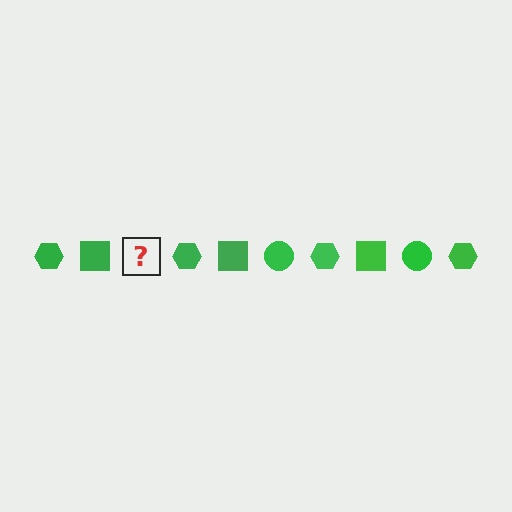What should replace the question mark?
The question mark should be replaced with a green circle.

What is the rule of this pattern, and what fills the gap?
The rule is that the pattern cycles through hexagon, square, circle shapes in green. The gap should be filled with a green circle.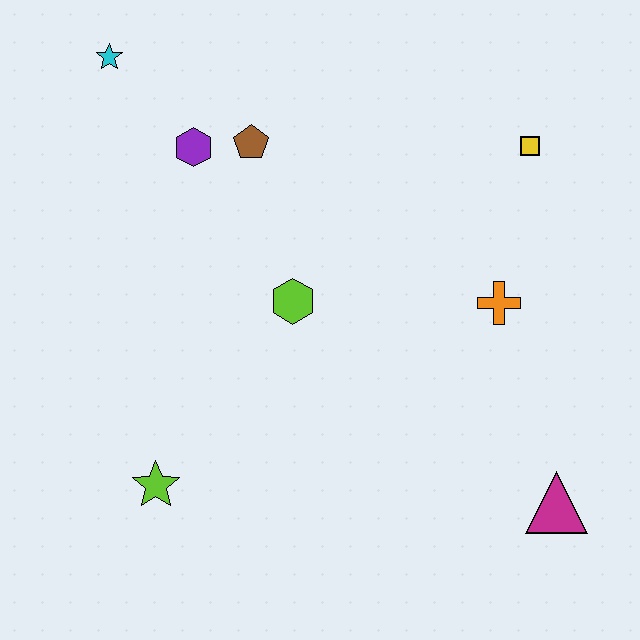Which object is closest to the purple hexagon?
The brown pentagon is closest to the purple hexagon.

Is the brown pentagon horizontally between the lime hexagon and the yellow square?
No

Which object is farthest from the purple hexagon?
The magenta triangle is farthest from the purple hexagon.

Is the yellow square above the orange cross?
Yes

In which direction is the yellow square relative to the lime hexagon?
The yellow square is to the right of the lime hexagon.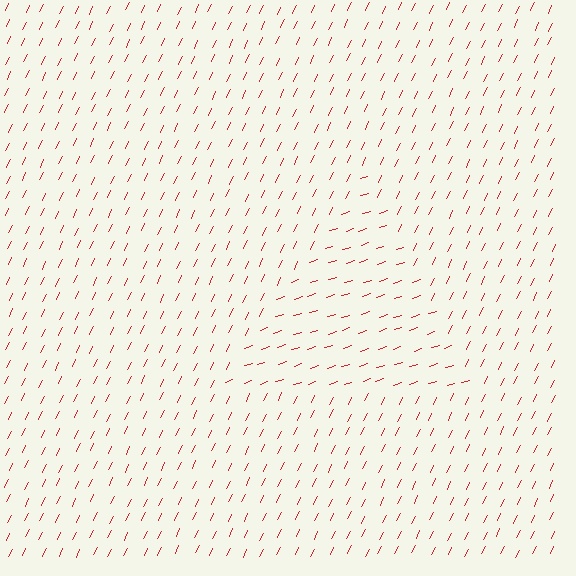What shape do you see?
I see a triangle.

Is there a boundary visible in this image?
Yes, there is a texture boundary formed by a change in line orientation.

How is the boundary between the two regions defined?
The boundary is defined purely by a change in line orientation (approximately 45 degrees difference). All lines are the same color and thickness.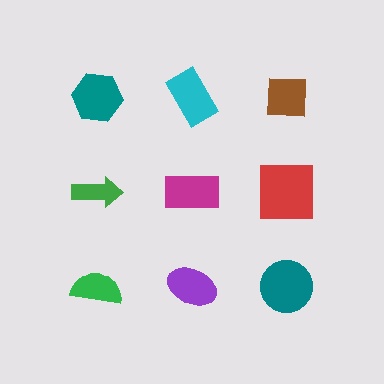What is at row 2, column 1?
A green arrow.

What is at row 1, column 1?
A teal hexagon.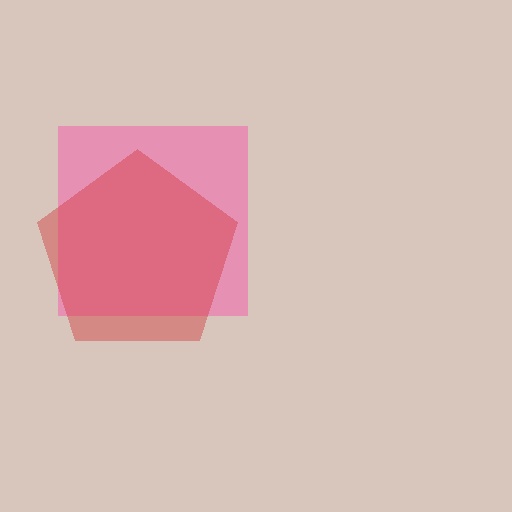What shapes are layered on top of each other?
The layered shapes are: a pink square, a red pentagon.